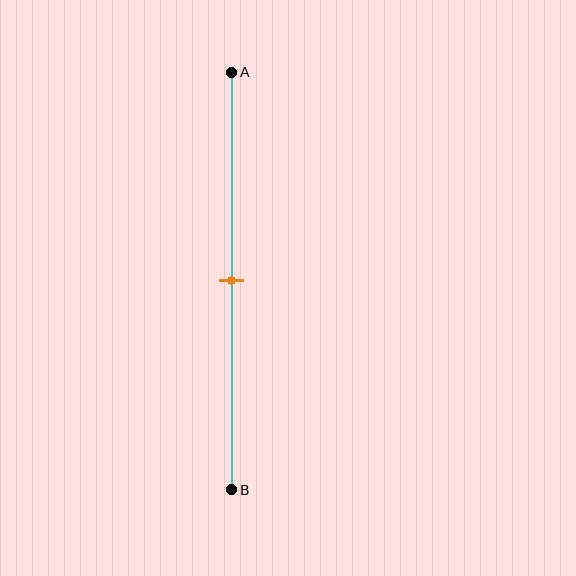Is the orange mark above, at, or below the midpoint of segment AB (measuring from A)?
The orange mark is approximately at the midpoint of segment AB.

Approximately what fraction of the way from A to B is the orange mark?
The orange mark is approximately 50% of the way from A to B.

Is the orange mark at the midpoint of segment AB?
Yes, the mark is approximately at the midpoint.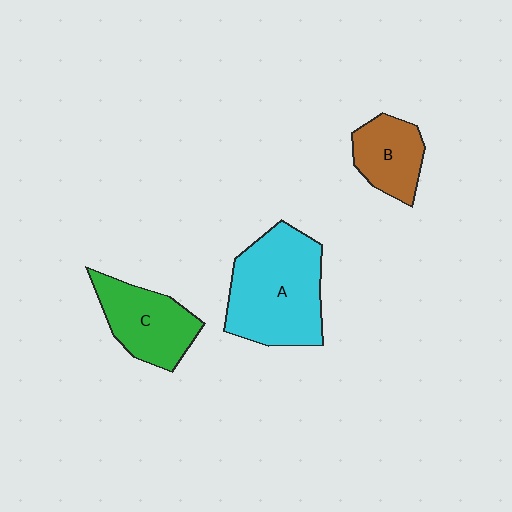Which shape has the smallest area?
Shape B (brown).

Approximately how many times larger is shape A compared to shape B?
Approximately 2.1 times.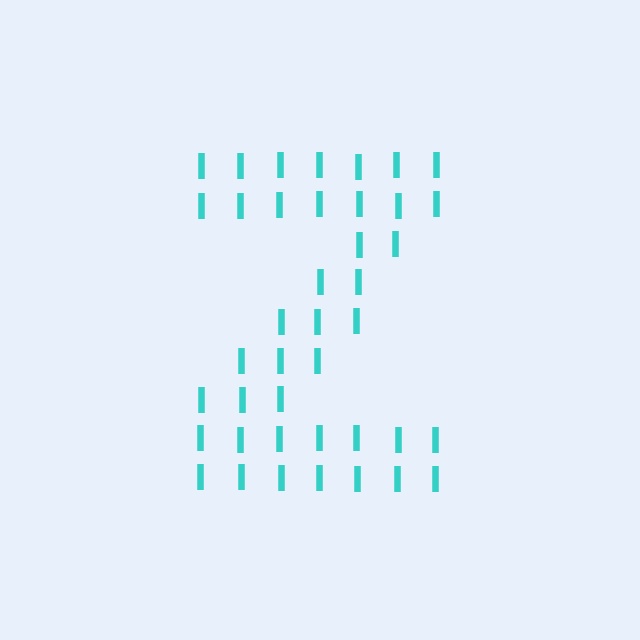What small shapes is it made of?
It is made of small letter I's.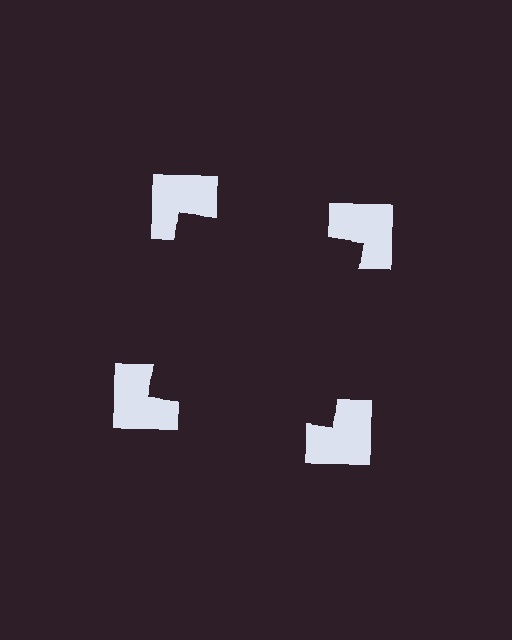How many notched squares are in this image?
There are 4 — one at each vertex of the illusory square.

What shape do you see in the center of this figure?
An illusory square — its edges are inferred from the aligned wedge cuts in the notched squares, not physically drawn.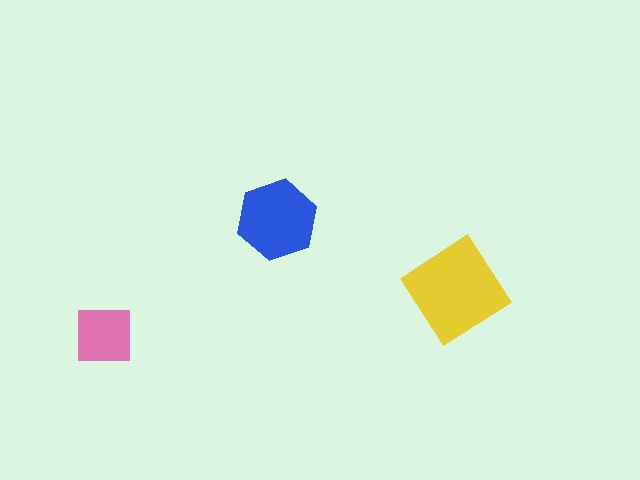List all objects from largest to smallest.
The yellow diamond, the blue hexagon, the pink square.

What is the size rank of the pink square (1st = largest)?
3rd.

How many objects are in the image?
There are 3 objects in the image.